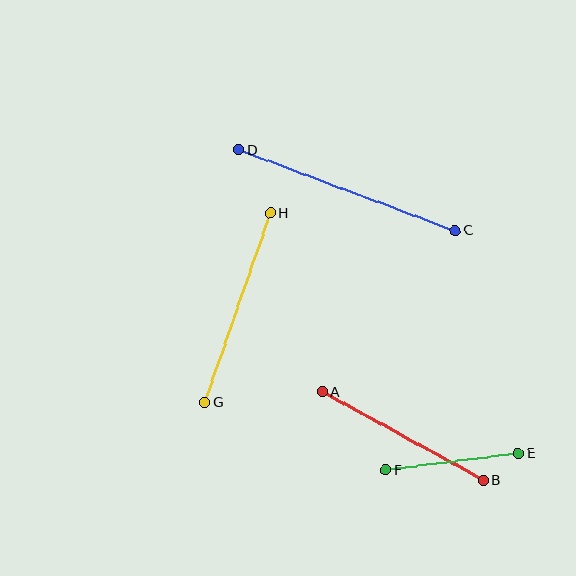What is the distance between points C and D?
The distance is approximately 231 pixels.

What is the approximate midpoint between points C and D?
The midpoint is at approximately (347, 190) pixels.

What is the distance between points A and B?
The distance is approximately 184 pixels.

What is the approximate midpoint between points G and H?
The midpoint is at approximately (238, 308) pixels.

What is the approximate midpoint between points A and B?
The midpoint is at approximately (403, 436) pixels.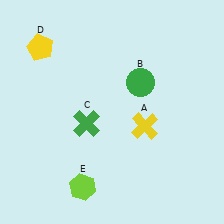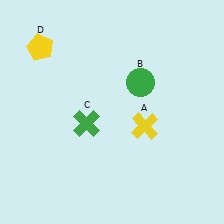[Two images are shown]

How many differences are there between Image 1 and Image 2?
There is 1 difference between the two images.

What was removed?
The lime hexagon (E) was removed in Image 2.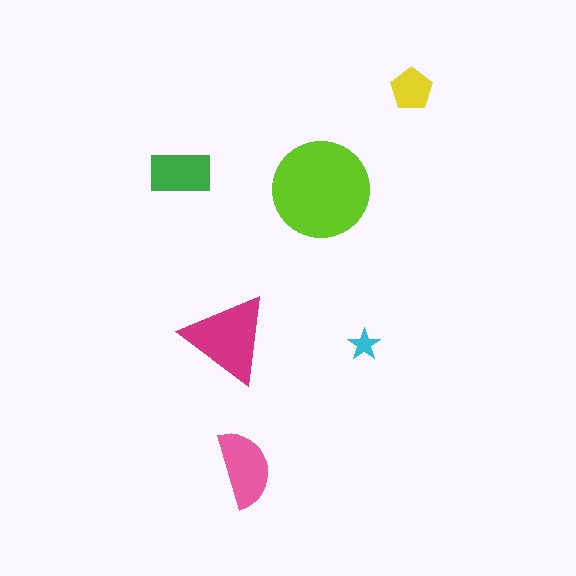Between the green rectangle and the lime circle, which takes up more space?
The lime circle.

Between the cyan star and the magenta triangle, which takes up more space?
The magenta triangle.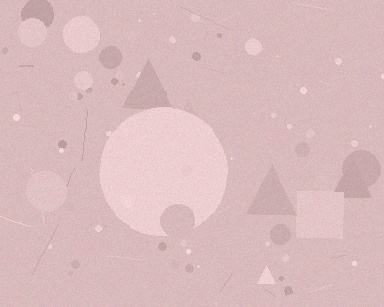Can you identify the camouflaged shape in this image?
The camouflaged shape is a circle.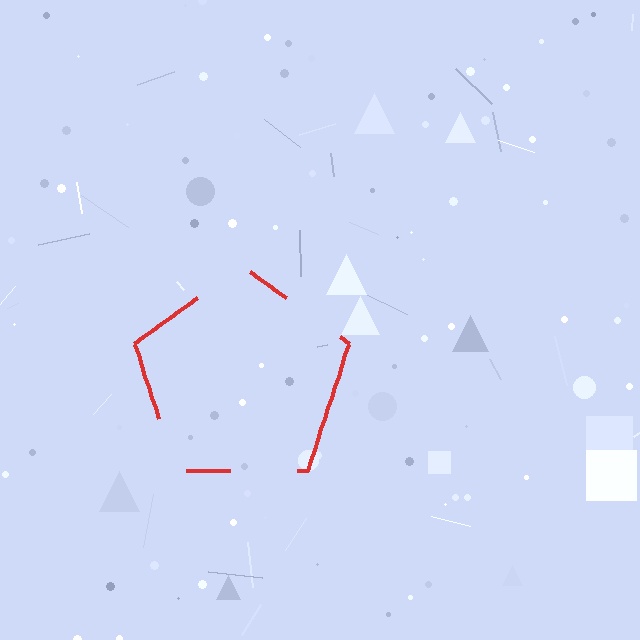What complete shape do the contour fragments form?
The contour fragments form a pentagon.